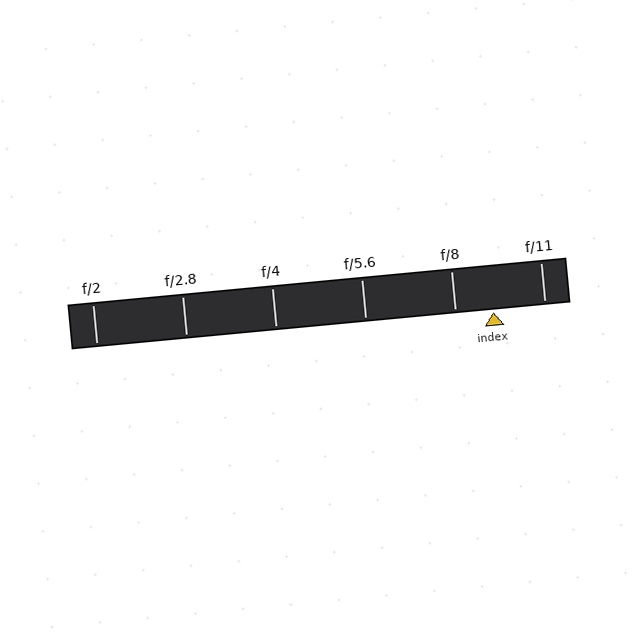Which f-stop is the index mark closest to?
The index mark is closest to f/8.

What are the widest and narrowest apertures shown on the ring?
The widest aperture shown is f/2 and the narrowest is f/11.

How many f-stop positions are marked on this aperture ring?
There are 6 f-stop positions marked.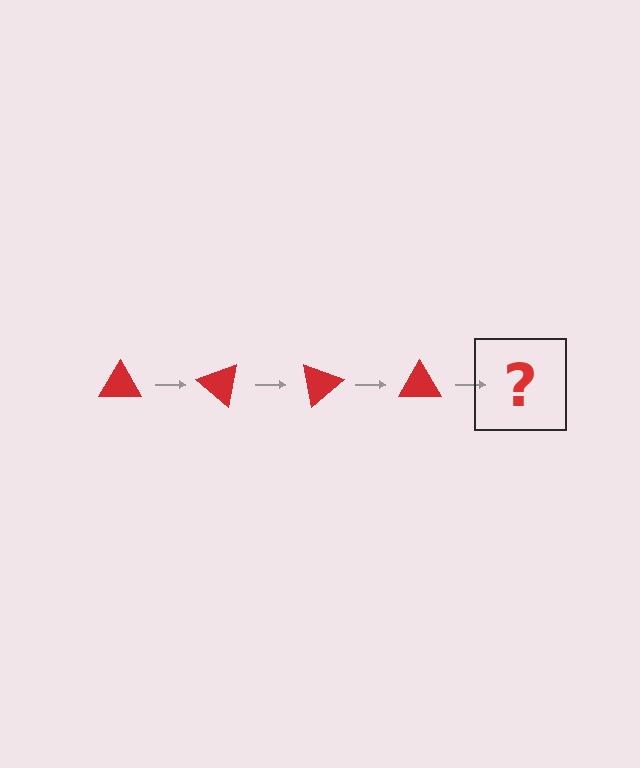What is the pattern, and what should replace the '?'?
The pattern is that the triangle rotates 40 degrees each step. The '?' should be a red triangle rotated 160 degrees.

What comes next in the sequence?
The next element should be a red triangle rotated 160 degrees.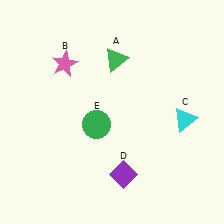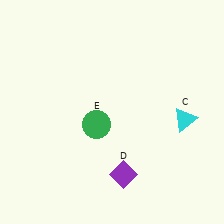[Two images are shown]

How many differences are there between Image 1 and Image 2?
There are 2 differences between the two images.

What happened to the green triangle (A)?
The green triangle (A) was removed in Image 2. It was in the top-right area of Image 1.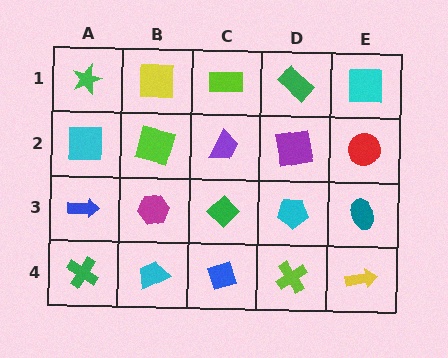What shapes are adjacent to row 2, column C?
A lime rectangle (row 1, column C), a green diamond (row 3, column C), a lime square (row 2, column B), a purple square (row 2, column D).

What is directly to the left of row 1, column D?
A lime rectangle.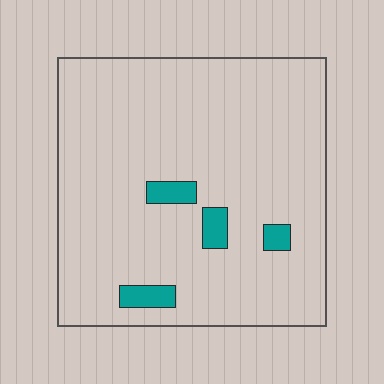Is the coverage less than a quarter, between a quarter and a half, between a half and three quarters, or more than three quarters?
Less than a quarter.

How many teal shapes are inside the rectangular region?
4.